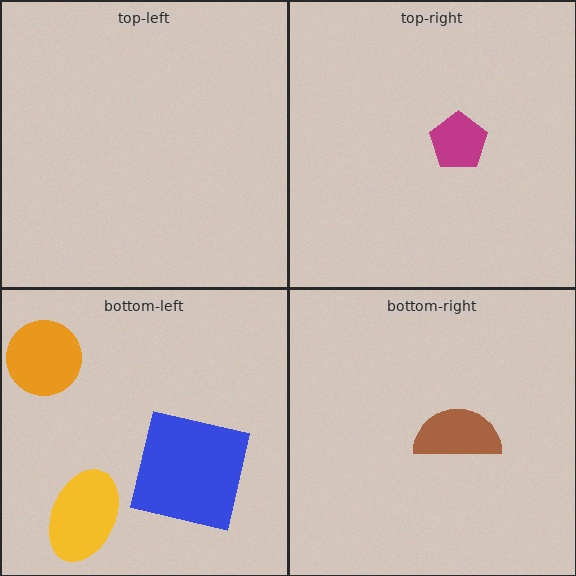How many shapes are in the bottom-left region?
3.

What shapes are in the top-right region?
The magenta pentagon.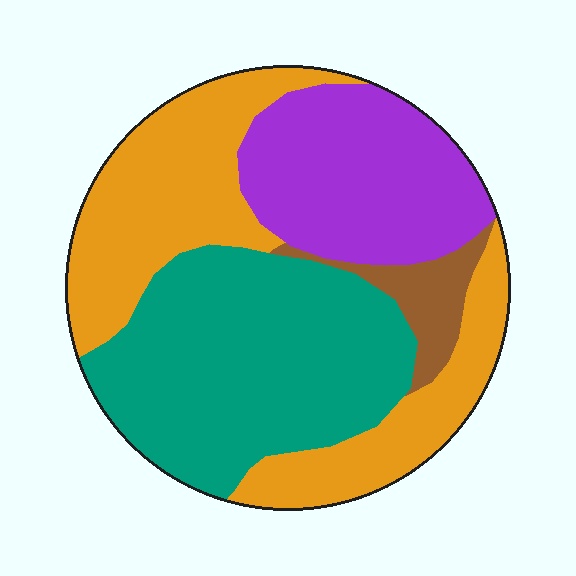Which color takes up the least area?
Brown, at roughly 5%.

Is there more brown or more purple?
Purple.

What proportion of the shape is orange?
Orange takes up about one third (1/3) of the shape.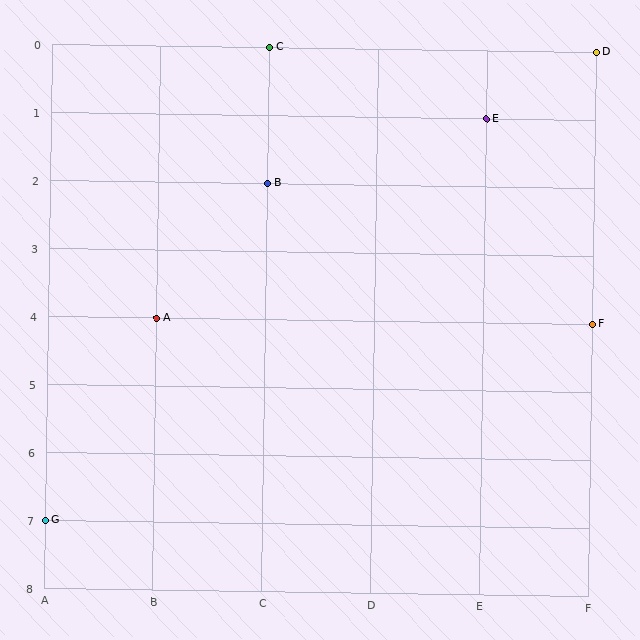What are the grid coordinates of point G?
Point G is at grid coordinates (A, 7).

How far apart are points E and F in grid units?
Points E and F are 1 column and 3 rows apart (about 3.2 grid units diagonally).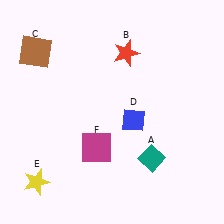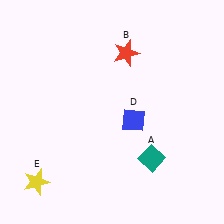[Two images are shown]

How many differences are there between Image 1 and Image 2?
There are 2 differences between the two images.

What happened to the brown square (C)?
The brown square (C) was removed in Image 2. It was in the top-left area of Image 1.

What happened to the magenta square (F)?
The magenta square (F) was removed in Image 2. It was in the bottom-left area of Image 1.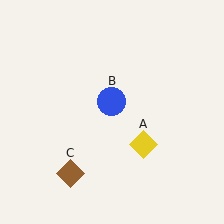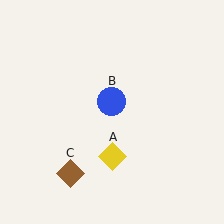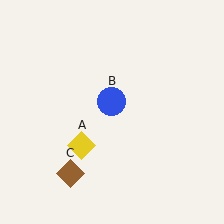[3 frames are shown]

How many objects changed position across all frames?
1 object changed position: yellow diamond (object A).